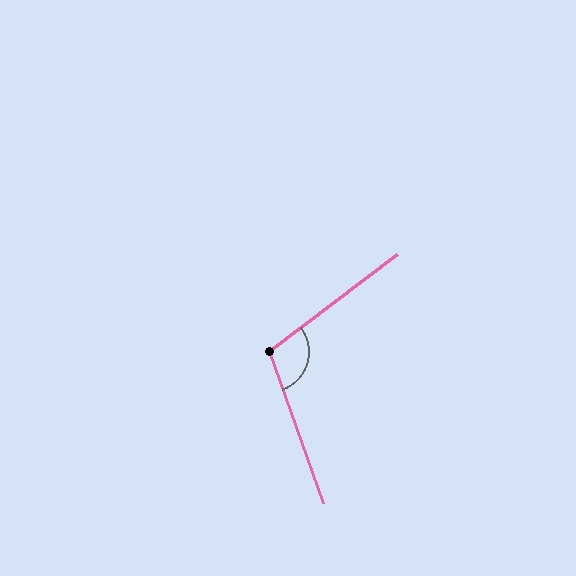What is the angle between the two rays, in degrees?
Approximately 108 degrees.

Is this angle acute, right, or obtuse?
It is obtuse.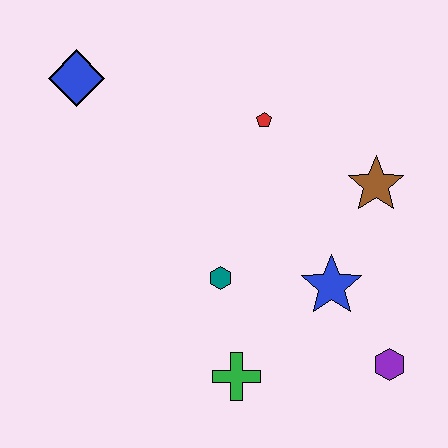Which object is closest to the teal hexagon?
The green cross is closest to the teal hexagon.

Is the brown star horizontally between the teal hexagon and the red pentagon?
No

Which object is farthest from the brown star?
The blue diamond is farthest from the brown star.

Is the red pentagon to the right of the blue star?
No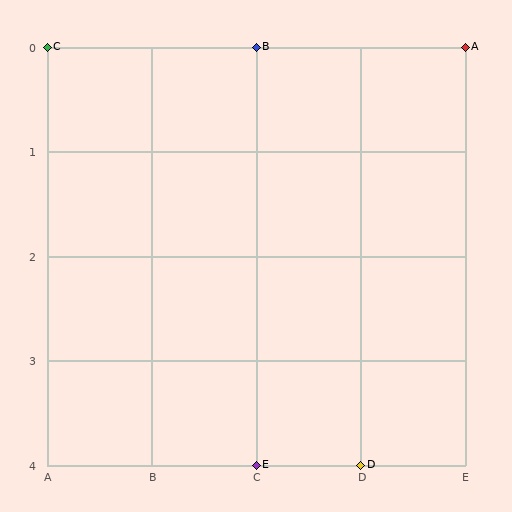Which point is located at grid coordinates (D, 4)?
Point D is at (D, 4).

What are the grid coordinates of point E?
Point E is at grid coordinates (C, 4).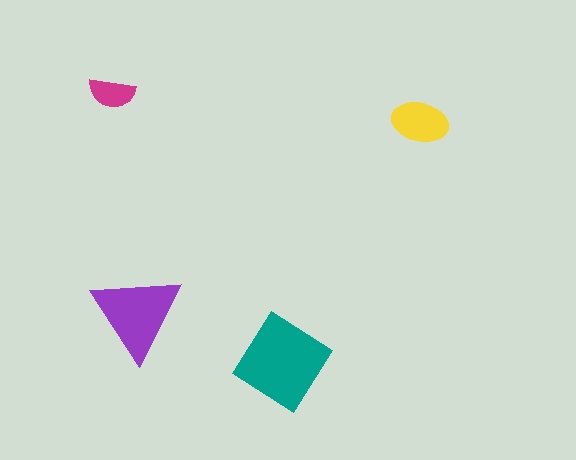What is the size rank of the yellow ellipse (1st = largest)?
3rd.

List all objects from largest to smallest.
The teal diamond, the purple triangle, the yellow ellipse, the magenta semicircle.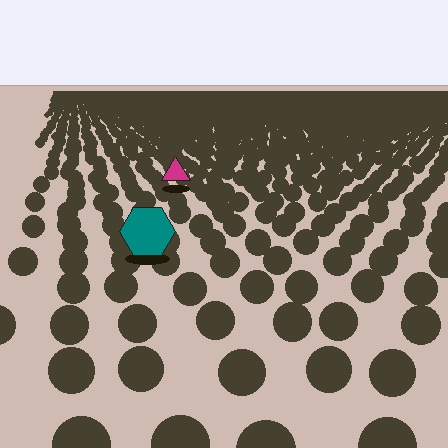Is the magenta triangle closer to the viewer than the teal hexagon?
No. The teal hexagon is closer — you can tell from the texture gradient: the ground texture is coarser near it.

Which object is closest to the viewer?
The teal hexagon is closest. The texture marks near it are larger and more spread out.